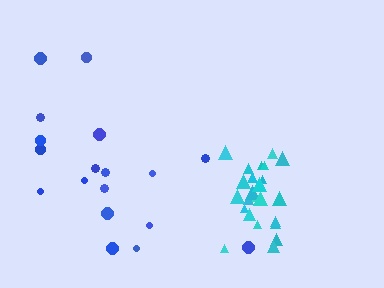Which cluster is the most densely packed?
Cyan.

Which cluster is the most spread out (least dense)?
Blue.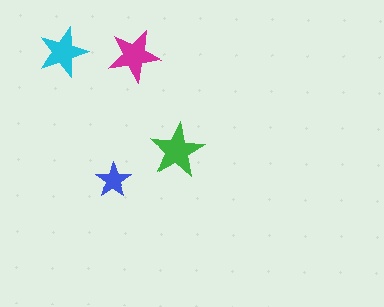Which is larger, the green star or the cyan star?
The green one.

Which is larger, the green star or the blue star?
The green one.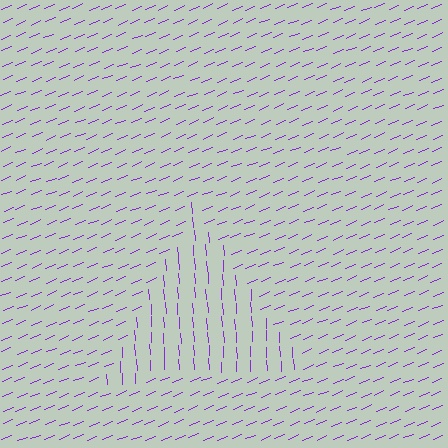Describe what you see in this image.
The image is filled with small purple line segments. A triangle region in the image has lines oriented differently from the surrounding lines, creating a visible texture boundary.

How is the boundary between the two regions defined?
The boundary is defined purely by a change in line orientation (approximately 71 degrees difference). All lines are the same color and thickness.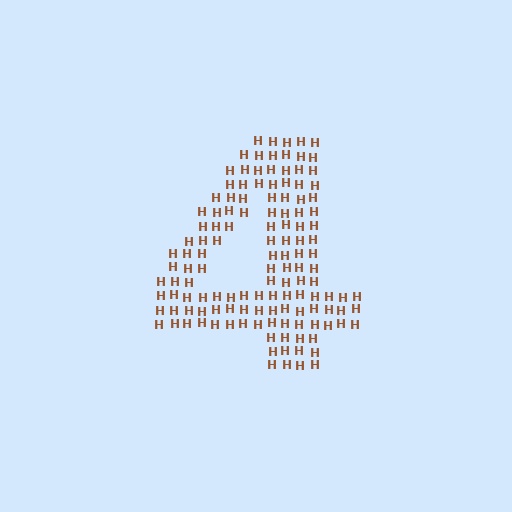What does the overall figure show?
The overall figure shows the digit 4.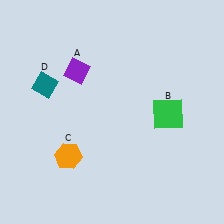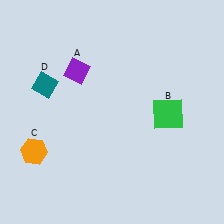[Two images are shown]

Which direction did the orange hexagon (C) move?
The orange hexagon (C) moved left.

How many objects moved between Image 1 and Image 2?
1 object moved between the two images.